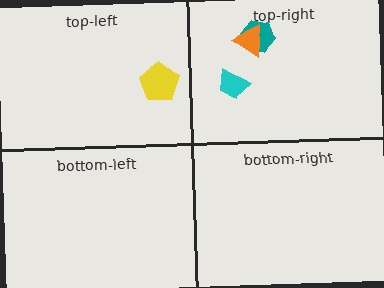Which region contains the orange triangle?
The top-right region.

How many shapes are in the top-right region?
3.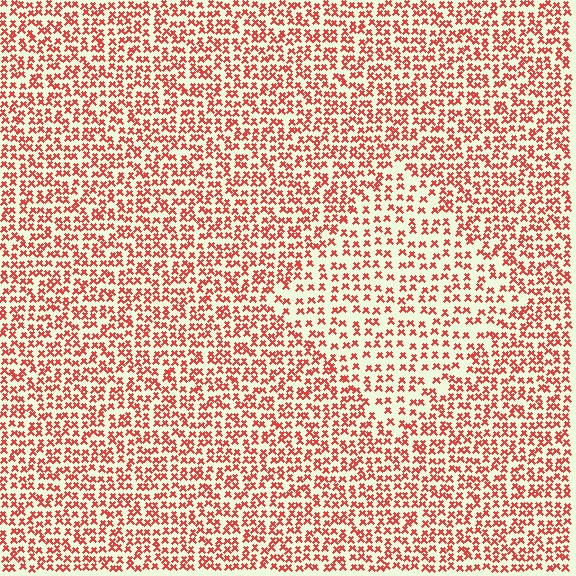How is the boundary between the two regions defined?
The boundary is defined by a change in element density (approximately 1.6x ratio). All elements are the same color, size, and shape.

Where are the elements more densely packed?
The elements are more densely packed outside the diamond boundary.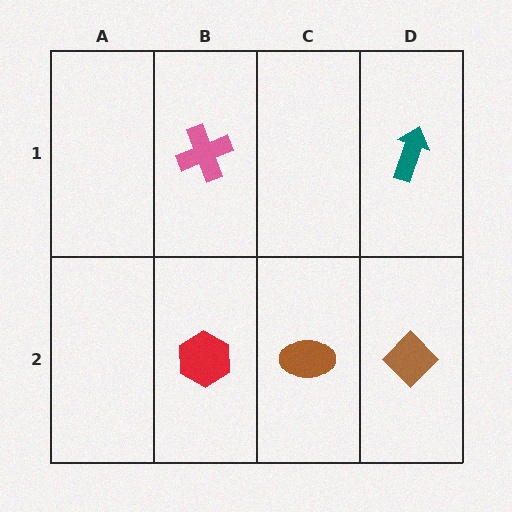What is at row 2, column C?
A brown ellipse.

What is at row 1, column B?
A pink cross.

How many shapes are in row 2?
3 shapes.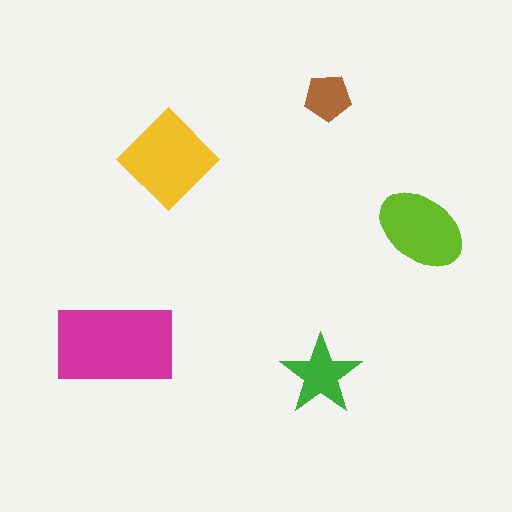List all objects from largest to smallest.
The magenta rectangle, the yellow diamond, the lime ellipse, the green star, the brown pentagon.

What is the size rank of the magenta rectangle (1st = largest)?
1st.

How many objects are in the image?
There are 5 objects in the image.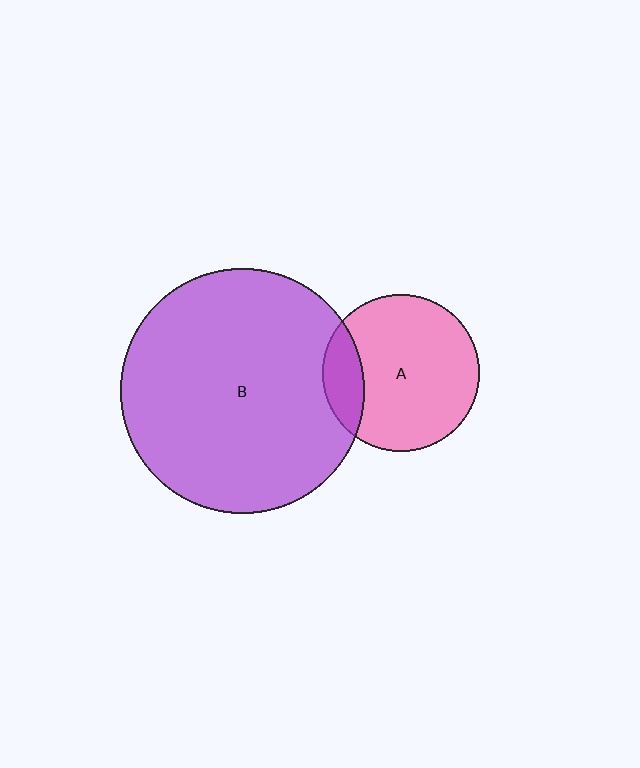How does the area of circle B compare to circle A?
Approximately 2.4 times.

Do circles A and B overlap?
Yes.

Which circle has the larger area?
Circle B (purple).